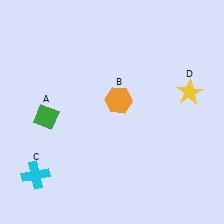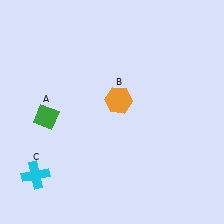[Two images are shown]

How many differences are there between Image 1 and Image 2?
There is 1 difference between the two images.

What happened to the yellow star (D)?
The yellow star (D) was removed in Image 2. It was in the top-right area of Image 1.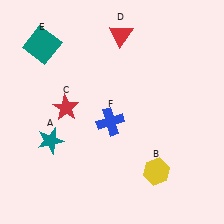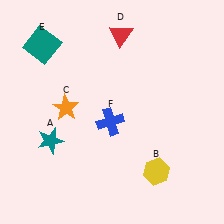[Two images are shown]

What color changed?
The star (C) changed from red in Image 1 to orange in Image 2.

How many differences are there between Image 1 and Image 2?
There is 1 difference between the two images.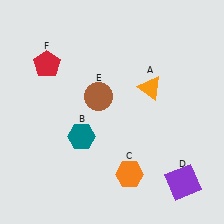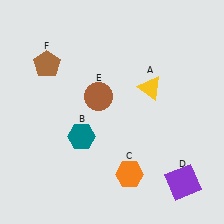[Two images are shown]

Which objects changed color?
A changed from orange to yellow. F changed from red to brown.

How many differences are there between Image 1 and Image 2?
There are 2 differences between the two images.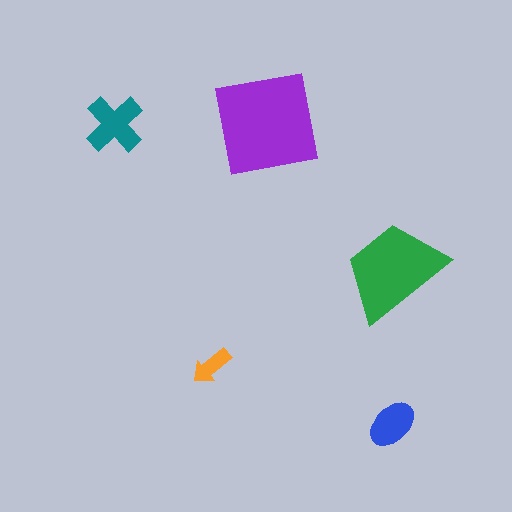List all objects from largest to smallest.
The purple square, the green trapezoid, the teal cross, the blue ellipse, the orange arrow.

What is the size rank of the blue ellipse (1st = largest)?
4th.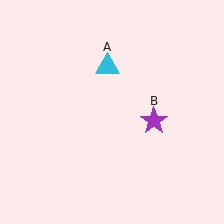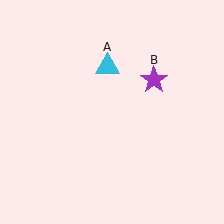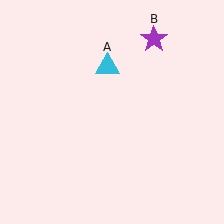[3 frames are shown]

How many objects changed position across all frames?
1 object changed position: purple star (object B).